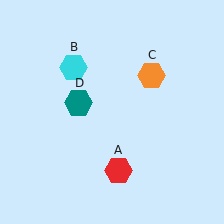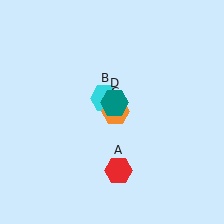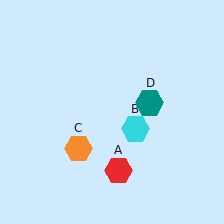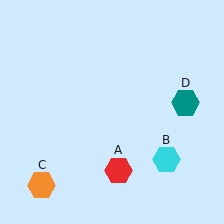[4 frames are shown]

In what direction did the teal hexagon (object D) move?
The teal hexagon (object D) moved right.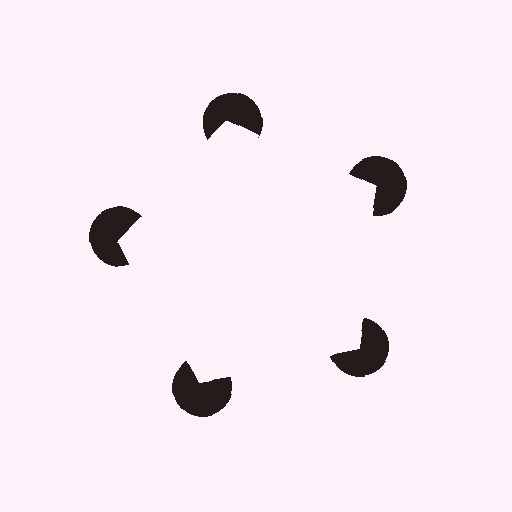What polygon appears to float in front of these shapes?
An illusory pentagon — its edges are inferred from the aligned wedge cuts in the pac-man discs, not physically drawn.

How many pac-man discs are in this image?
There are 5 — one at each vertex of the illusory pentagon.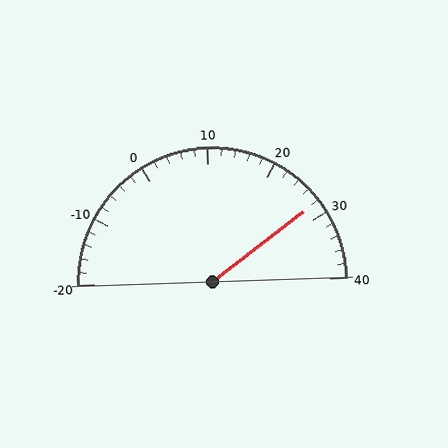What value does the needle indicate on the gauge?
The needle indicates approximately 28.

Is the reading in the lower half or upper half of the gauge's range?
The reading is in the upper half of the range (-20 to 40).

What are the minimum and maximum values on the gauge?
The gauge ranges from -20 to 40.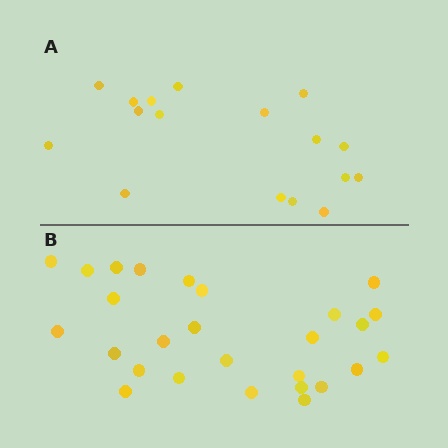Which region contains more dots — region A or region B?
Region B (the bottom region) has more dots.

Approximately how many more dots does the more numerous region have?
Region B has roughly 10 or so more dots than region A.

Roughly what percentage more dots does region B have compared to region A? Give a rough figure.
About 60% more.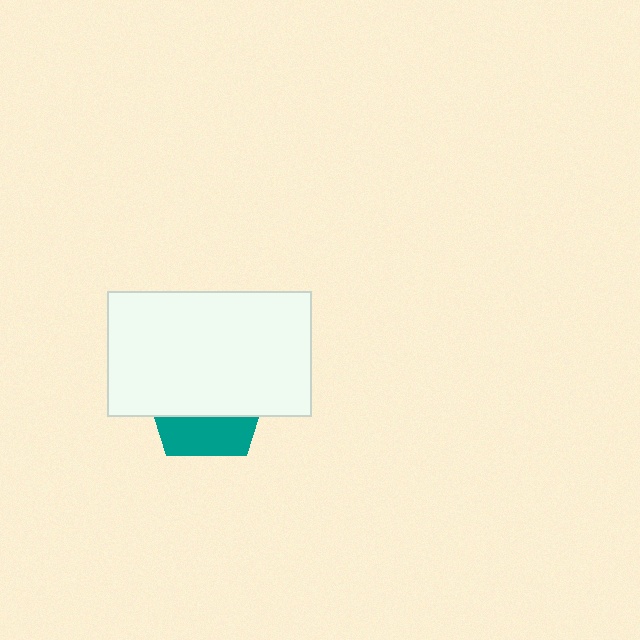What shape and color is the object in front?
The object in front is a white rectangle.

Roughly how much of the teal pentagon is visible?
A small part of it is visible (roughly 32%).